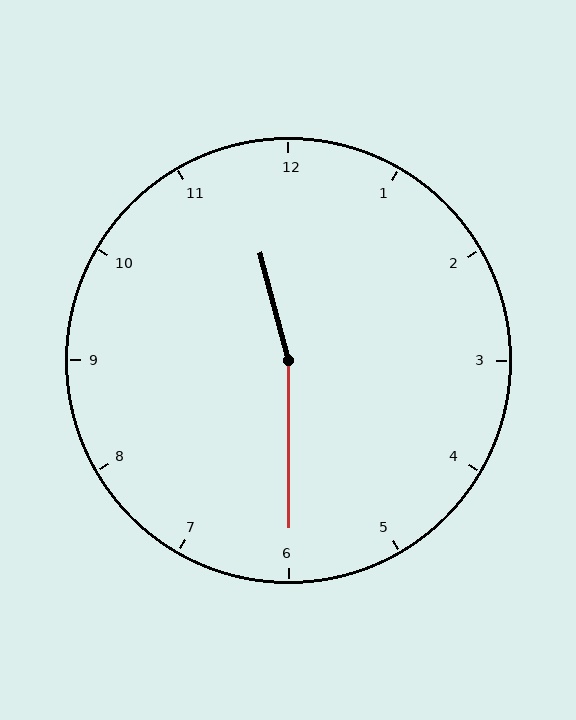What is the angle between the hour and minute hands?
Approximately 165 degrees.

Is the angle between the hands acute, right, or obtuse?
It is obtuse.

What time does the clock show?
11:30.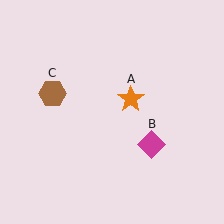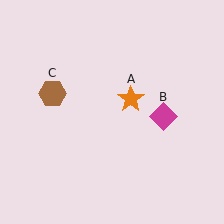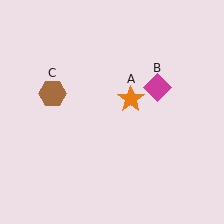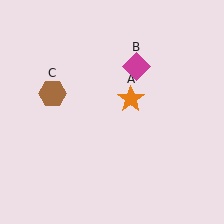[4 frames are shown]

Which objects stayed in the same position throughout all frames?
Orange star (object A) and brown hexagon (object C) remained stationary.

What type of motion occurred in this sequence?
The magenta diamond (object B) rotated counterclockwise around the center of the scene.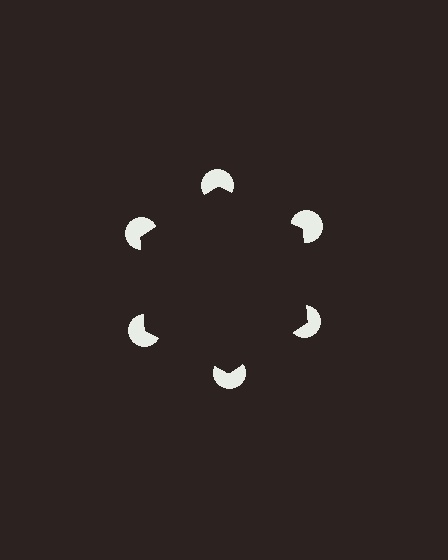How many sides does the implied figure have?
6 sides.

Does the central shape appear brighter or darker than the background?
It typically appears slightly darker than the background, even though no actual brightness change is drawn.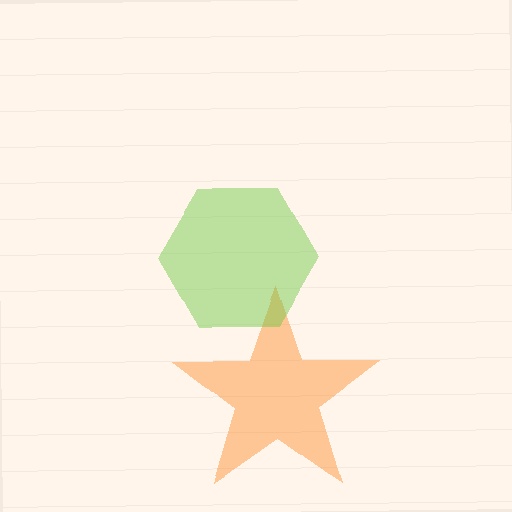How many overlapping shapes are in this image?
There are 2 overlapping shapes in the image.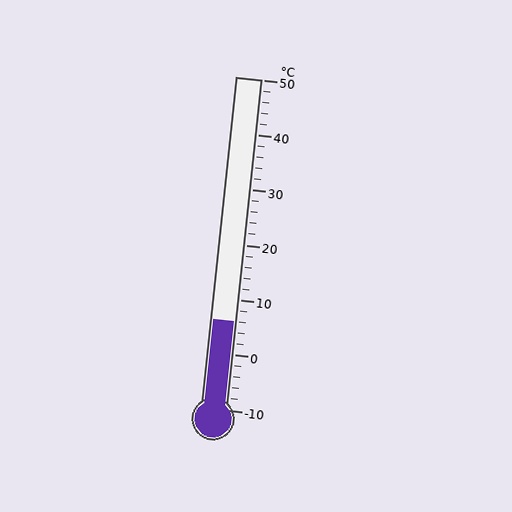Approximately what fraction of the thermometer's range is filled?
The thermometer is filled to approximately 25% of its range.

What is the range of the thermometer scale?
The thermometer scale ranges from -10°C to 50°C.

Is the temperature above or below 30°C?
The temperature is below 30°C.